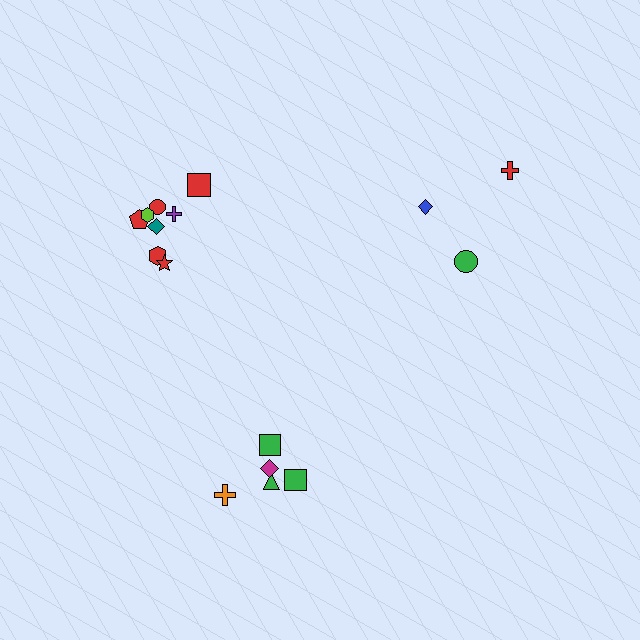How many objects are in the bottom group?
There are 5 objects.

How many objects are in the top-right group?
There are 3 objects.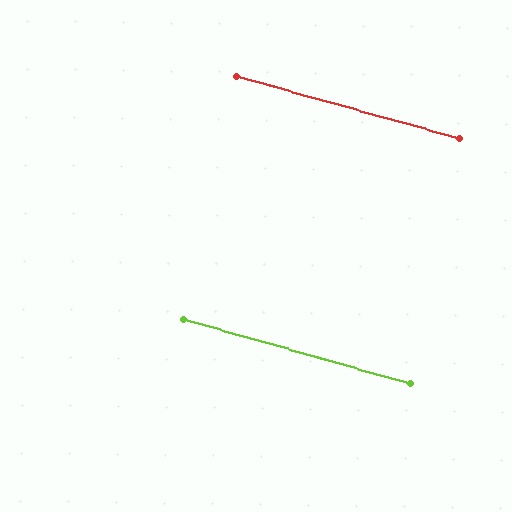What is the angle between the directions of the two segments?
Approximately 0 degrees.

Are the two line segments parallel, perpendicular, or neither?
Parallel — their directions differ by only 0.3°.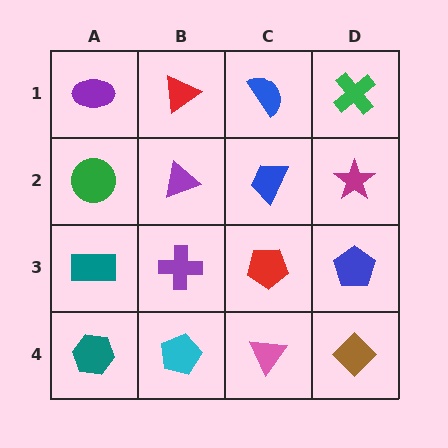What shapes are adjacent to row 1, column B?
A purple triangle (row 2, column B), a purple ellipse (row 1, column A), a blue semicircle (row 1, column C).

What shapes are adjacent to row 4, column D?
A blue pentagon (row 3, column D), a pink triangle (row 4, column C).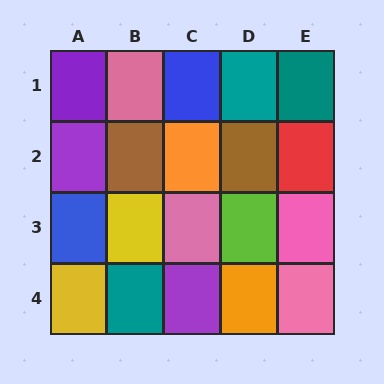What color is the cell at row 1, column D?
Teal.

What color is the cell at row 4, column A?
Yellow.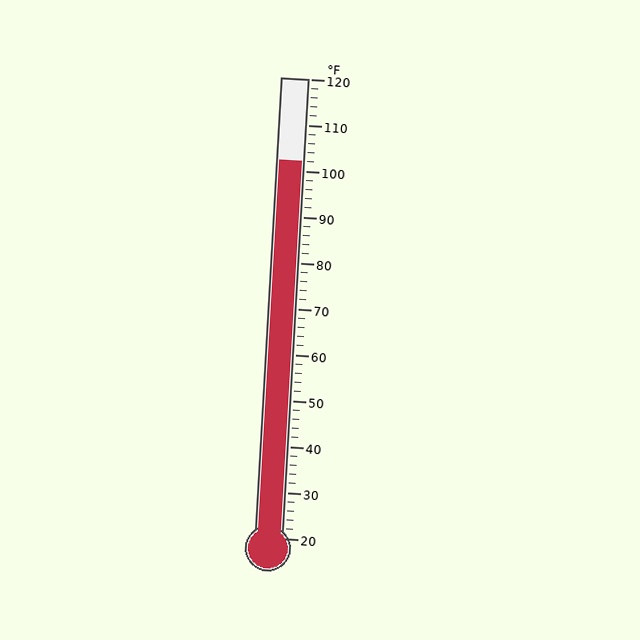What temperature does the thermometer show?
The thermometer shows approximately 102°F.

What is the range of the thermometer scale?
The thermometer scale ranges from 20°F to 120°F.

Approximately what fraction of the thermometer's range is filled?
The thermometer is filled to approximately 80% of its range.